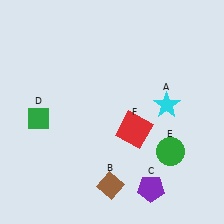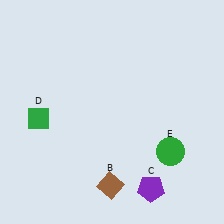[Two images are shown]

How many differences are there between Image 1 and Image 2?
There are 2 differences between the two images.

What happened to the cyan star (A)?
The cyan star (A) was removed in Image 2. It was in the top-right area of Image 1.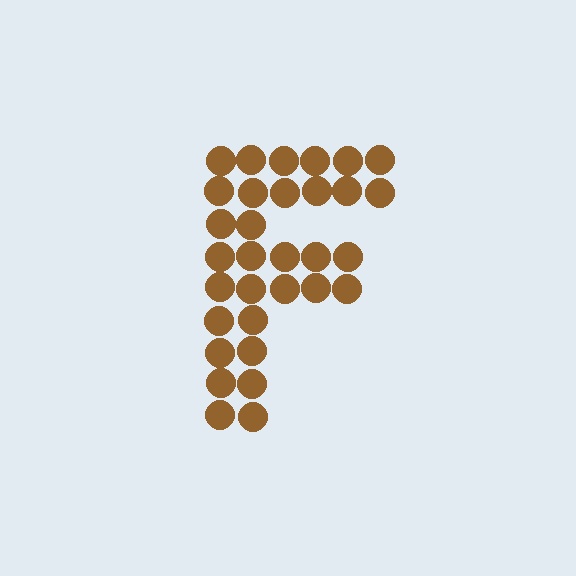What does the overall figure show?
The overall figure shows the letter F.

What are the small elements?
The small elements are circles.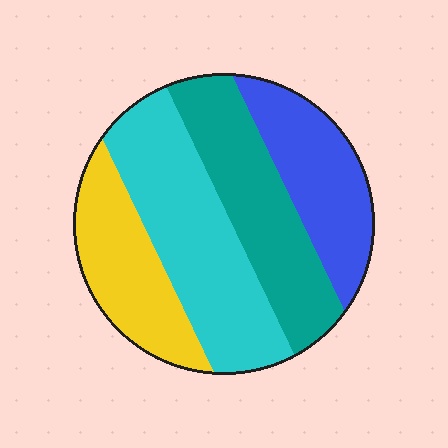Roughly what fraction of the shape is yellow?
Yellow takes up between a sixth and a third of the shape.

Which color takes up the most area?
Cyan, at roughly 35%.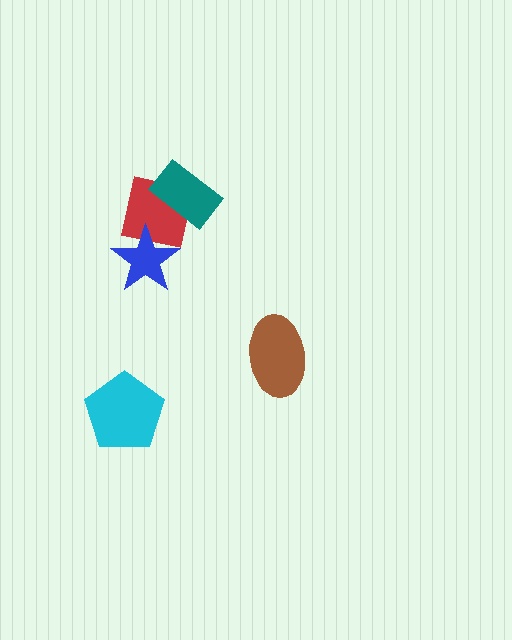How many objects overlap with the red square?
2 objects overlap with the red square.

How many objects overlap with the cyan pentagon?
0 objects overlap with the cyan pentagon.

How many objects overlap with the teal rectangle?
1 object overlaps with the teal rectangle.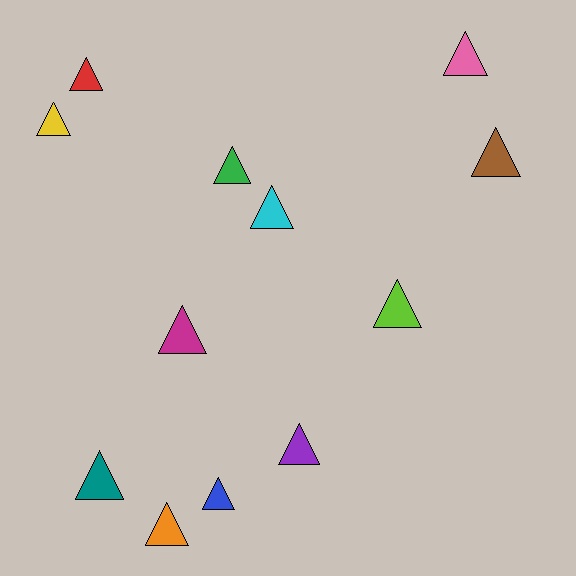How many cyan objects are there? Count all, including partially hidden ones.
There is 1 cyan object.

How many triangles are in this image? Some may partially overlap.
There are 12 triangles.